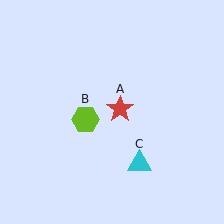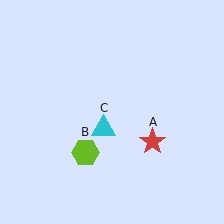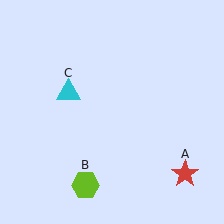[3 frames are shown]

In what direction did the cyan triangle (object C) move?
The cyan triangle (object C) moved up and to the left.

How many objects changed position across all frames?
3 objects changed position: red star (object A), lime hexagon (object B), cyan triangle (object C).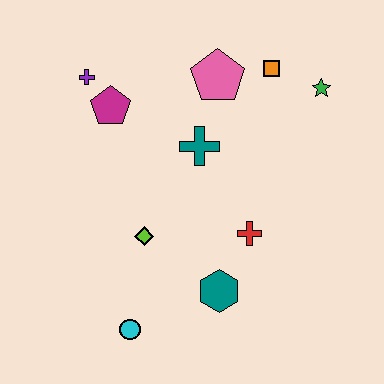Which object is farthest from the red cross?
The purple cross is farthest from the red cross.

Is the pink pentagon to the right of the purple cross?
Yes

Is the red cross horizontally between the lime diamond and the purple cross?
No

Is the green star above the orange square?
No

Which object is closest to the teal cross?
The pink pentagon is closest to the teal cross.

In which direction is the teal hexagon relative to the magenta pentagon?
The teal hexagon is below the magenta pentagon.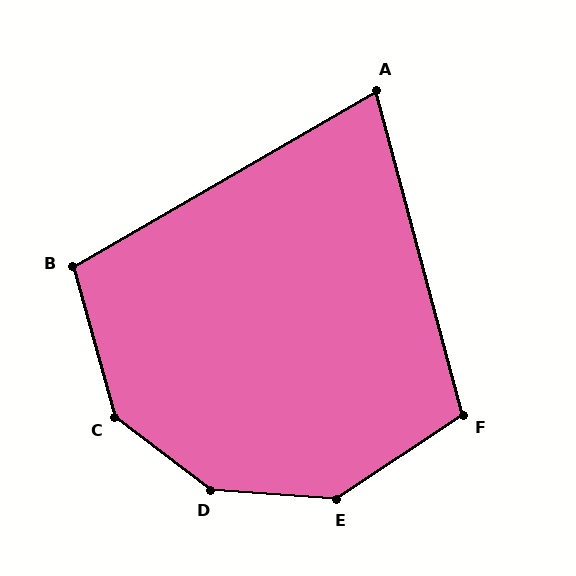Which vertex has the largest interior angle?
D, at approximately 147 degrees.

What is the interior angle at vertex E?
Approximately 143 degrees (obtuse).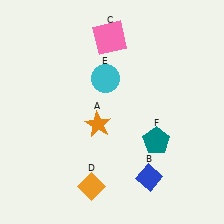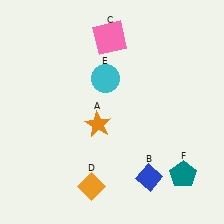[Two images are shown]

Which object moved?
The teal pentagon (F) moved down.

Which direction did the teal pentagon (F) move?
The teal pentagon (F) moved down.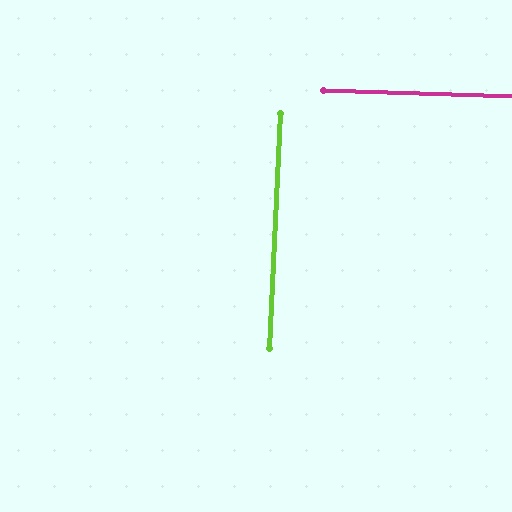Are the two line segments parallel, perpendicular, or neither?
Perpendicular — they meet at approximately 89°.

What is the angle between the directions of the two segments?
Approximately 89 degrees.